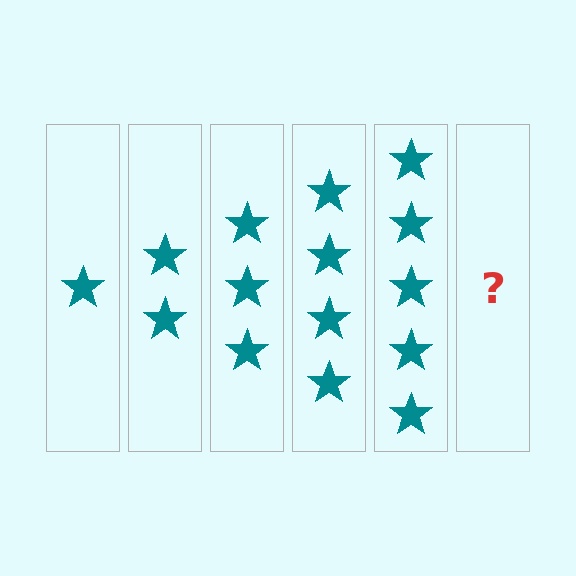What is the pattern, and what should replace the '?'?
The pattern is that each step adds one more star. The '?' should be 6 stars.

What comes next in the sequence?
The next element should be 6 stars.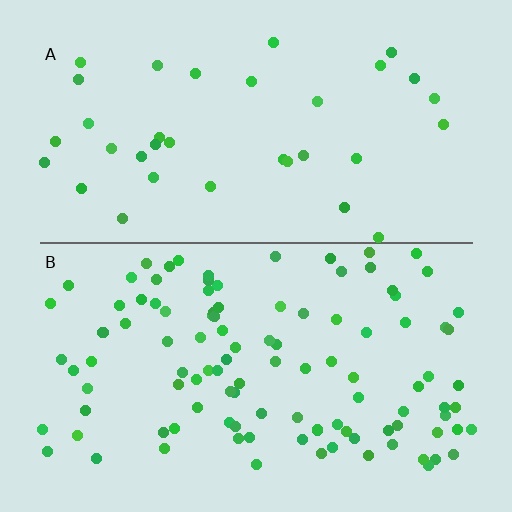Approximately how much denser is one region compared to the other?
Approximately 3.1× — region B over region A.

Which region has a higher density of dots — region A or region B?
B (the bottom).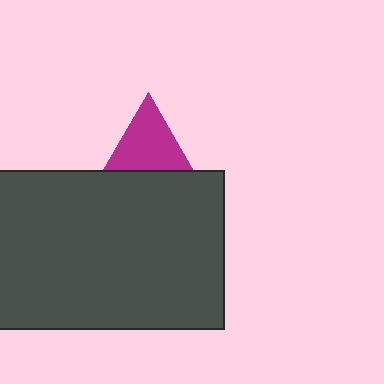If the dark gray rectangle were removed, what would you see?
You would see the complete magenta triangle.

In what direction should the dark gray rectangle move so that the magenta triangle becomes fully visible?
The dark gray rectangle should move down. That is the shortest direction to clear the overlap and leave the magenta triangle fully visible.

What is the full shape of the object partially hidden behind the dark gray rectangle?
The partially hidden object is a magenta triangle.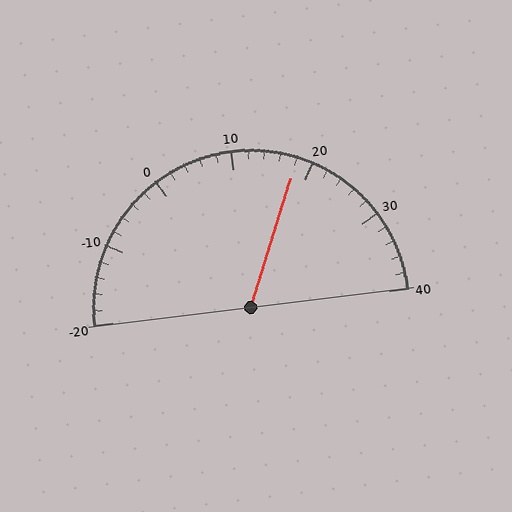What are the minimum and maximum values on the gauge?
The gauge ranges from -20 to 40.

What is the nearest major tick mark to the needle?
The nearest major tick mark is 20.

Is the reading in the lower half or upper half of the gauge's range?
The reading is in the upper half of the range (-20 to 40).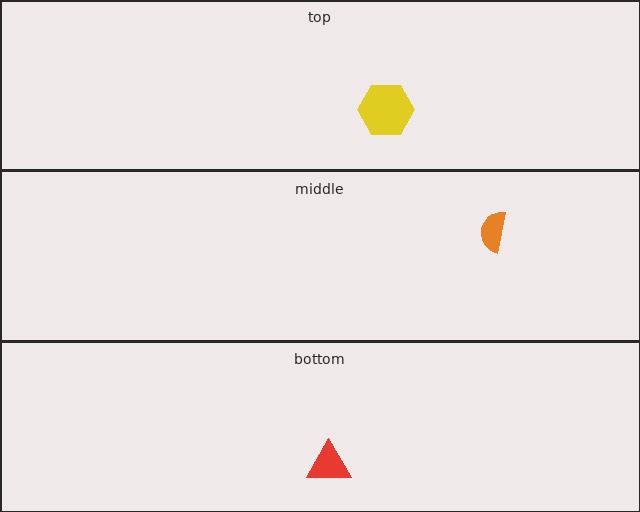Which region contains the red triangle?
The bottom region.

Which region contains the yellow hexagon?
The top region.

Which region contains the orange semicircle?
The middle region.